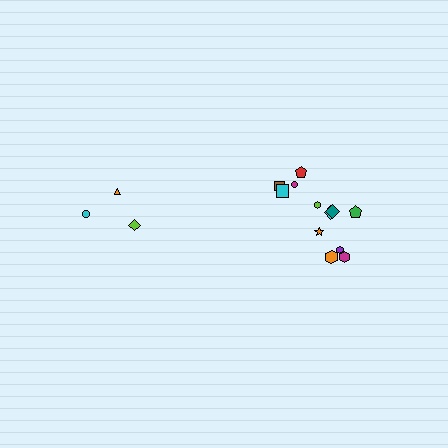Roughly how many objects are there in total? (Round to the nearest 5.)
Roughly 15 objects in total.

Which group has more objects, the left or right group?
The right group.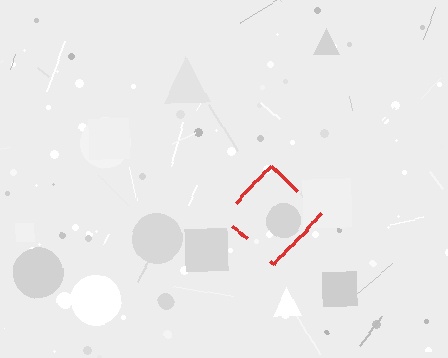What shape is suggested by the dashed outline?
The dashed outline suggests a diamond.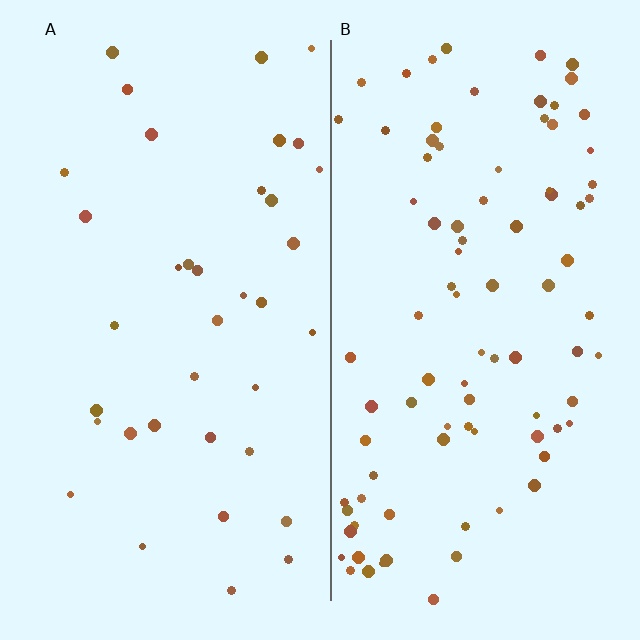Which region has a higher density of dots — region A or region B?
B (the right).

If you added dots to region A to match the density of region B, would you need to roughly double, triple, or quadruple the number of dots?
Approximately double.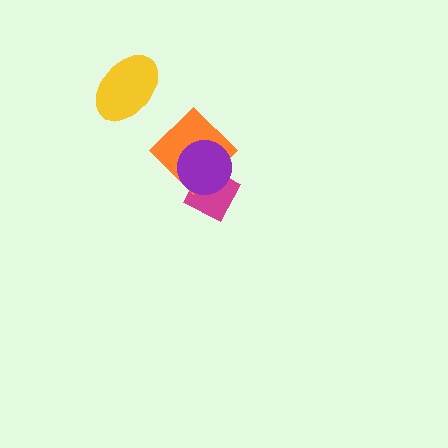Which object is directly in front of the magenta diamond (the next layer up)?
The orange diamond is directly in front of the magenta diamond.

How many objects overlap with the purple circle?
2 objects overlap with the purple circle.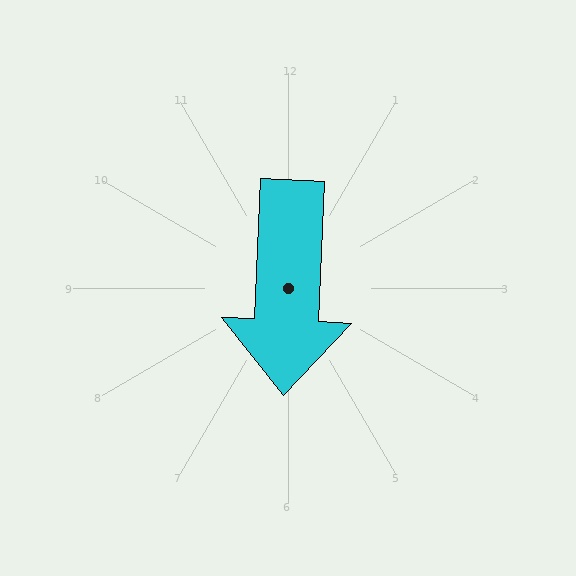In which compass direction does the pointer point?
South.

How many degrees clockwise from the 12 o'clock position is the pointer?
Approximately 182 degrees.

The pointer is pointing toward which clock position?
Roughly 6 o'clock.